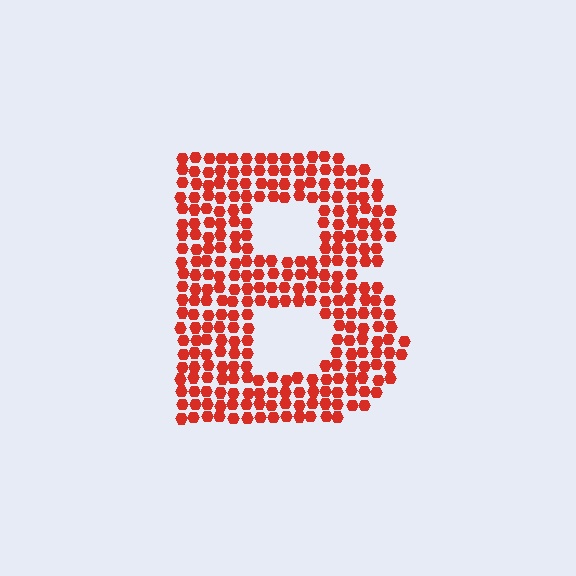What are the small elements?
The small elements are hexagons.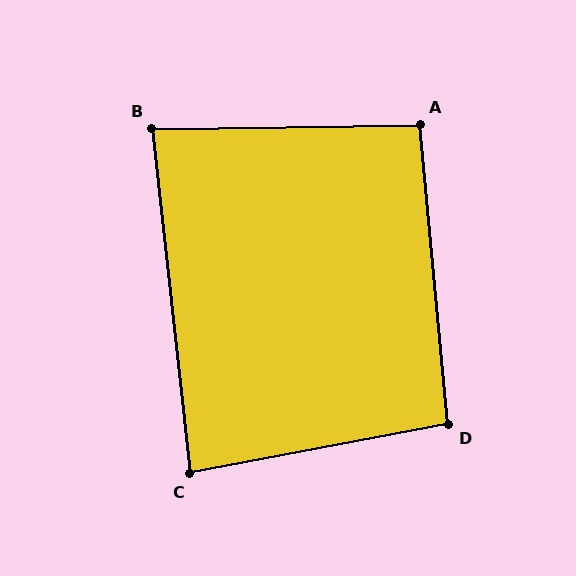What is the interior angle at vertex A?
Approximately 94 degrees (approximately right).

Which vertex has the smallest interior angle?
B, at approximately 84 degrees.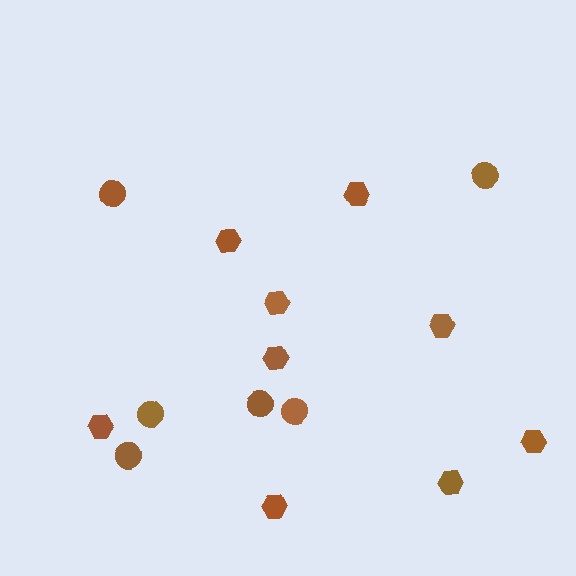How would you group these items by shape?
There are 2 groups: one group of circles (6) and one group of hexagons (9).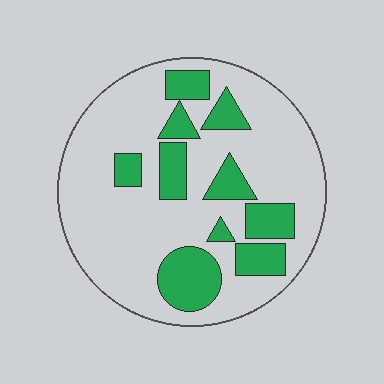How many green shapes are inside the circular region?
10.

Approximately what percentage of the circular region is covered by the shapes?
Approximately 25%.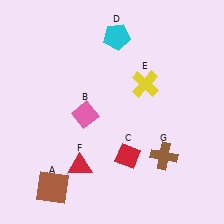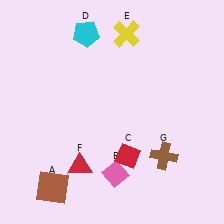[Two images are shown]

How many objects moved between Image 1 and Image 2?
3 objects moved between the two images.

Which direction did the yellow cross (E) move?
The yellow cross (E) moved up.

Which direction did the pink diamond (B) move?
The pink diamond (B) moved down.